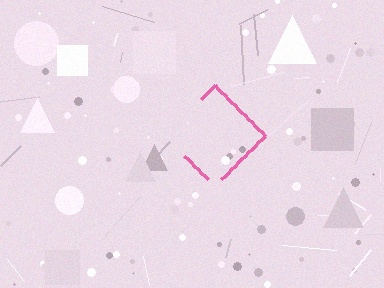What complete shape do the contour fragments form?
The contour fragments form a diamond.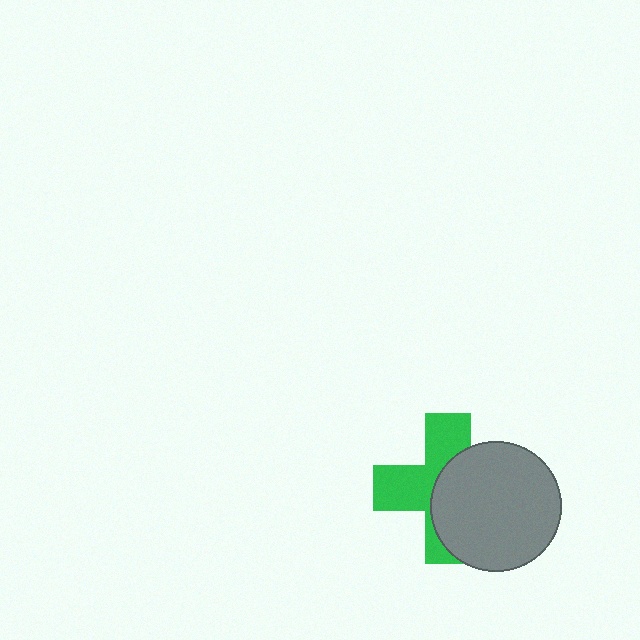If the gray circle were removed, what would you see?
You would see the complete green cross.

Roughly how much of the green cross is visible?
About half of it is visible (roughly 48%).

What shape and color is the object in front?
The object in front is a gray circle.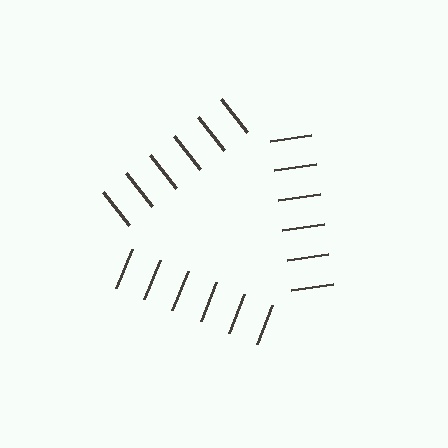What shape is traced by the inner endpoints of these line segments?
An illusory triangle — the line segments terminate on its edges but no continuous stroke is drawn.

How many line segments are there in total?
18 — 6 along each of the 3 edges.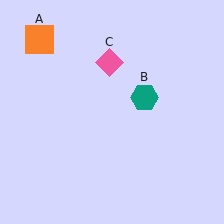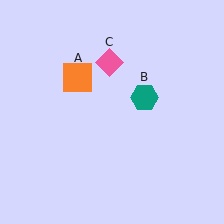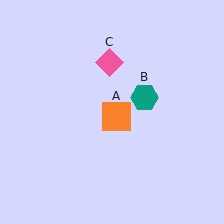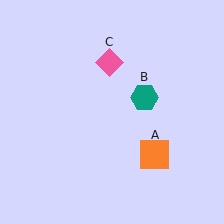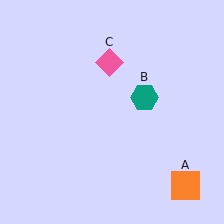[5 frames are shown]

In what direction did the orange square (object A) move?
The orange square (object A) moved down and to the right.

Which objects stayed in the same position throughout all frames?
Teal hexagon (object B) and pink diamond (object C) remained stationary.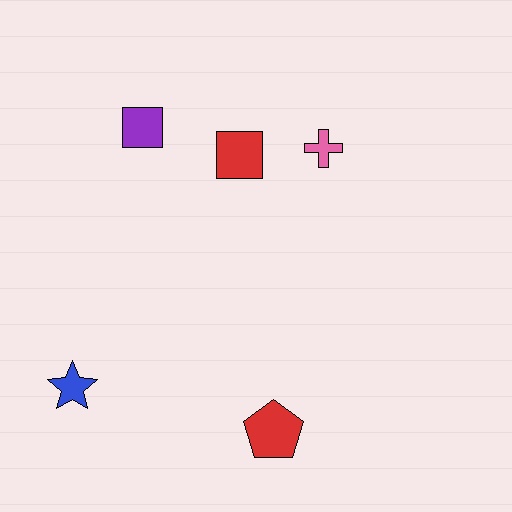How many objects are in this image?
There are 5 objects.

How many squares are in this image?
There are 2 squares.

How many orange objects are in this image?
There are no orange objects.